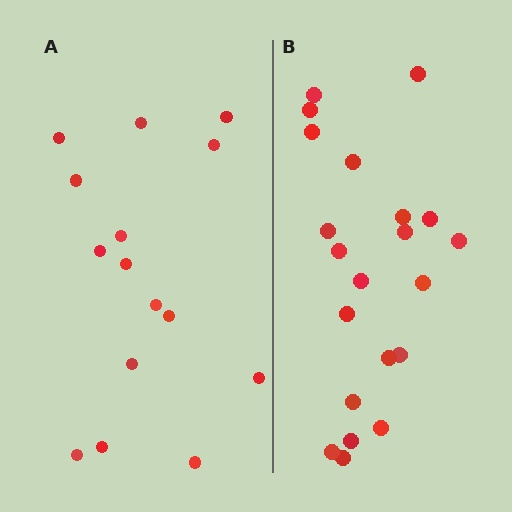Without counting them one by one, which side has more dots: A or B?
Region B (the right region) has more dots.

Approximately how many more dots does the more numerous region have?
Region B has about 6 more dots than region A.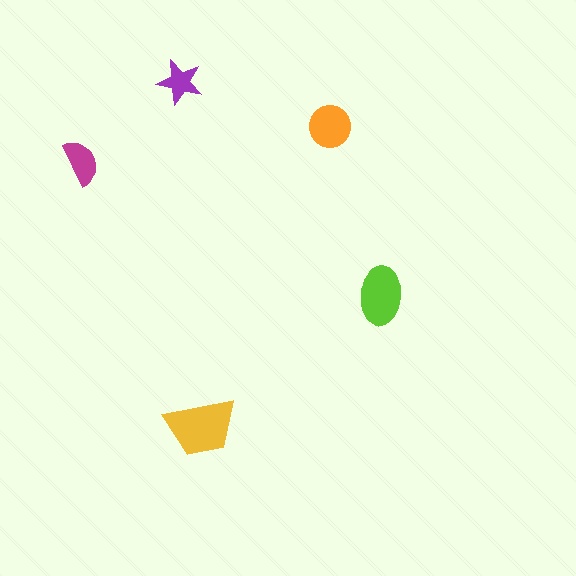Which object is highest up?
The purple star is topmost.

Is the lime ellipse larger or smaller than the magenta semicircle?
Larger.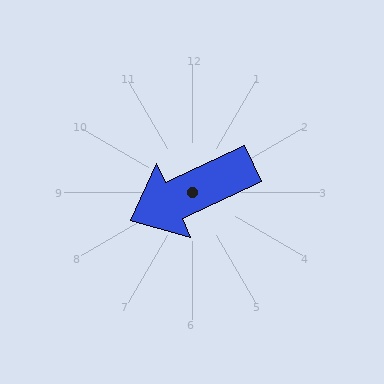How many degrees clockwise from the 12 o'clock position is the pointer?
Approximately 245 degrees.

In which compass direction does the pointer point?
Southwest.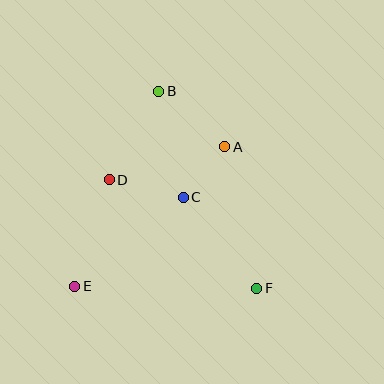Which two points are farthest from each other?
Points B and F are farthest from each other.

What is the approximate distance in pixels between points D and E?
The distance between D and E is approximately 112 pixels.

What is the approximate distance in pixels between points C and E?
The distance between C and E is approximately 140 pixels.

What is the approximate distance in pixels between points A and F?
The distance between A and F is approximately 145 pixels.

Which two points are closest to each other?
Points A and C are closest to each other.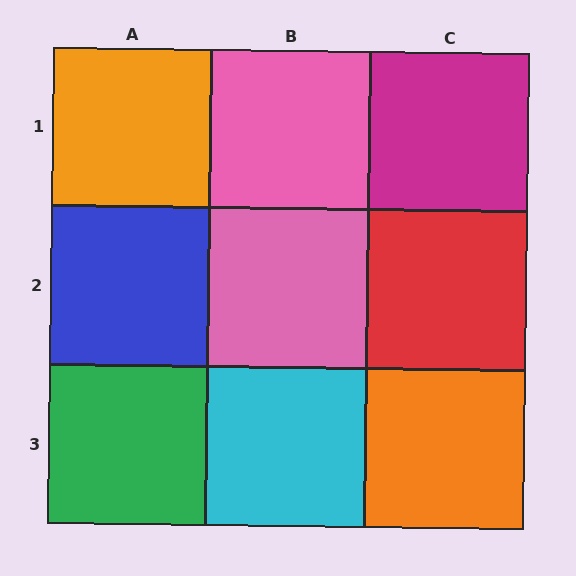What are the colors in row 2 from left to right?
Blue, pink, red.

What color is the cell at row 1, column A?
Orange.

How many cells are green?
1 cell is green.